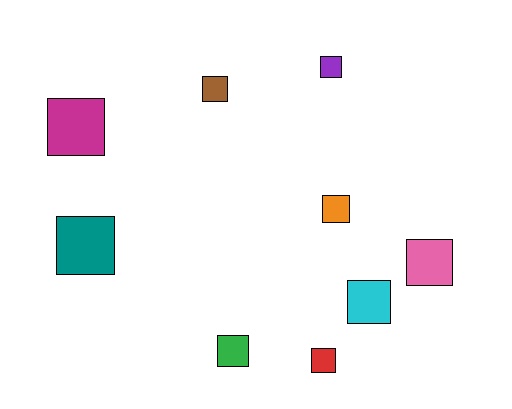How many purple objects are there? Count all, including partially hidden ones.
There is 1 purple object.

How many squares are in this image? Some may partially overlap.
There are 9 squares.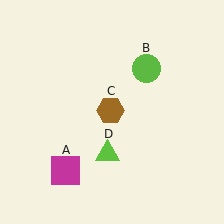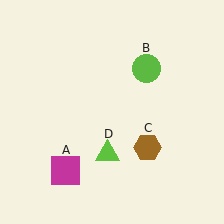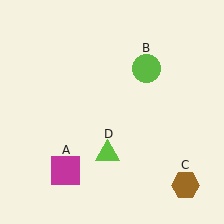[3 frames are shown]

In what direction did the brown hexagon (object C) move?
The brown hexagon (object C) moved down and to the right.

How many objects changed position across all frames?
1 object changed position: brown hexagon (object C).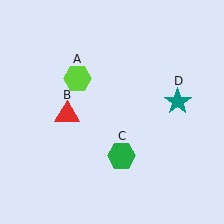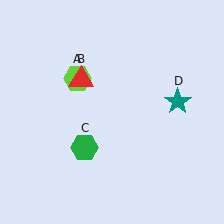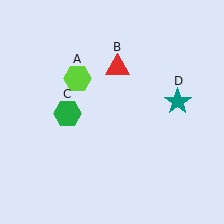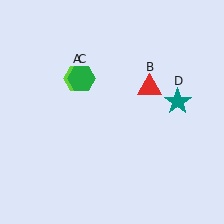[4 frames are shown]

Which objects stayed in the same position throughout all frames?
Lime hexagon (object A) and teal star (object D) remained stationary.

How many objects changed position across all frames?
2 objects changed position: red triangle (object B), green hexagon (object C).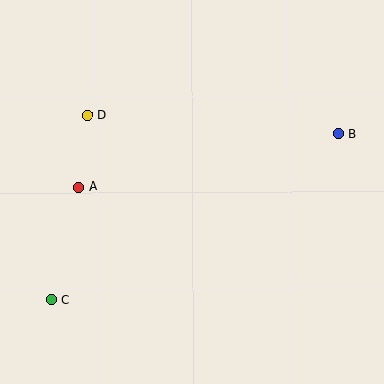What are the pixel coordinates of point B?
Point B is at (338, 134).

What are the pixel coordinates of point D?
Point D is at (87, 115).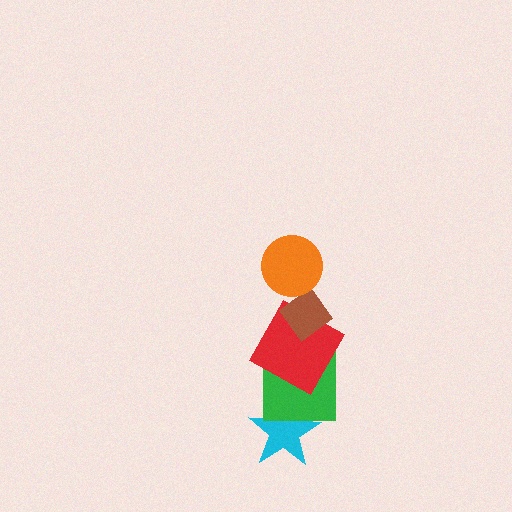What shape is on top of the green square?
The red square is on top of the green square.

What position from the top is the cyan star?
The cyan star is 5th from the top.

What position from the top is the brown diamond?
The brown diamond is 2nd from the top.